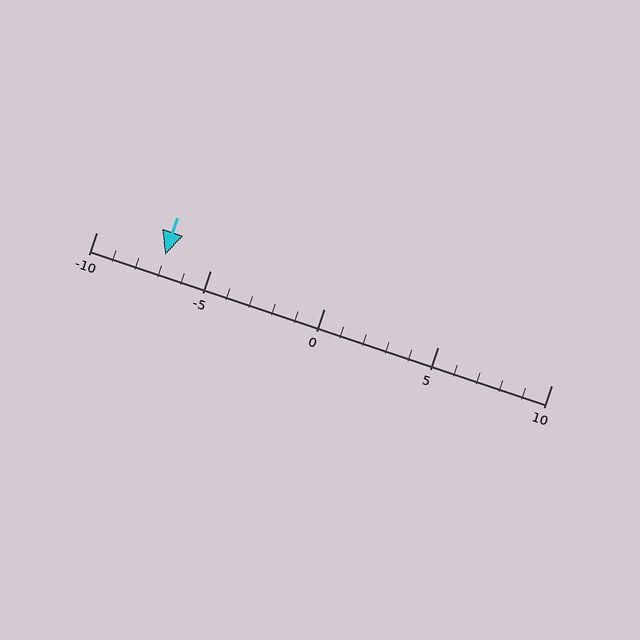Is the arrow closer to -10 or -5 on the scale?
The arrow is closer to -5.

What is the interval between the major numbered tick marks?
The major tick marks are spaced 5 units apart.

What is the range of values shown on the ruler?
The ruler shows values from -10 to 10.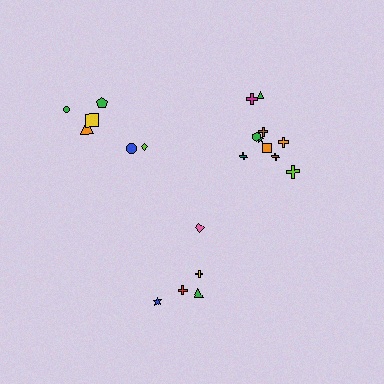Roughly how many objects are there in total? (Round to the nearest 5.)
Roughly 20 objects in total.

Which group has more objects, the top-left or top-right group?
The top-right group.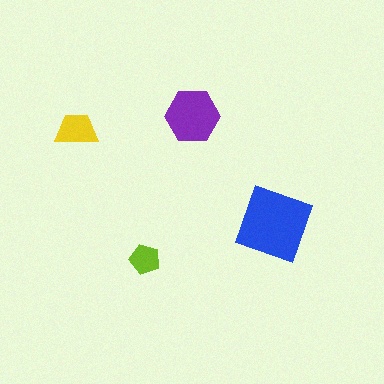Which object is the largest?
The blue diamond.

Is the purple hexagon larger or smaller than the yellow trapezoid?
Larger.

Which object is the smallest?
The lime pentagon.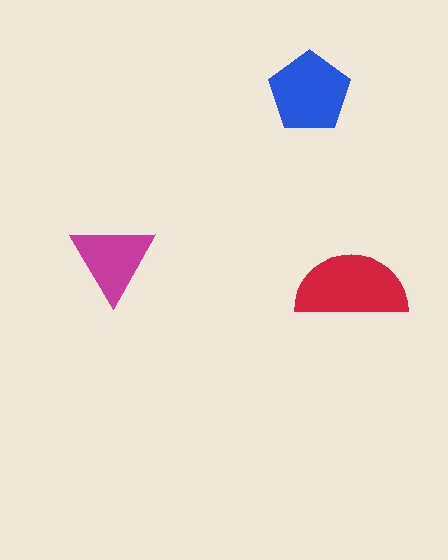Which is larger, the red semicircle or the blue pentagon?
The red semicircle.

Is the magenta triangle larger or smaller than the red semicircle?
Smaller.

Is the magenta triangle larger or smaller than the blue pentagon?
Smaller.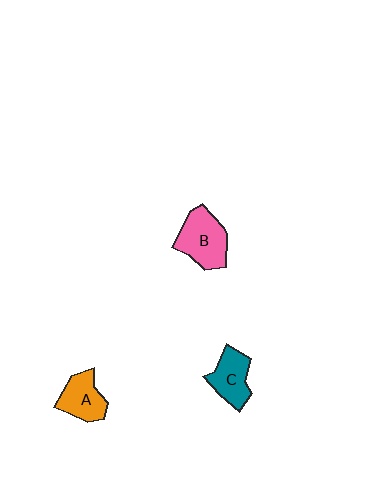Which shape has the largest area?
Shape B (pink).